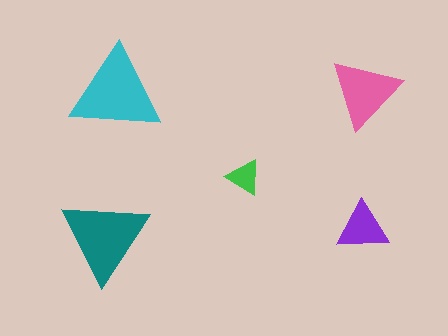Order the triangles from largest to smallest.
the cyan one, the teal one, the pink one, the purple one, the green one.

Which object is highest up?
The pink triangle is topmost.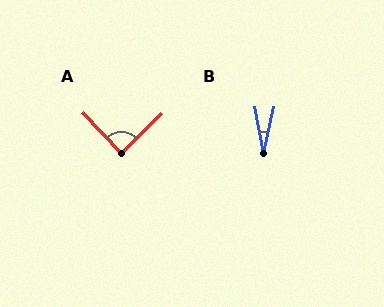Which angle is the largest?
A, at approximately 89 degrees.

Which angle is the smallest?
B, at approximately 23 degrees.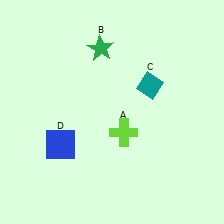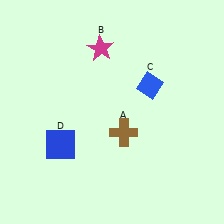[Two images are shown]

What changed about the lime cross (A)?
In Image 1, A is lime. In Image 2, it changed to brown.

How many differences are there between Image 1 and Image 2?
There are 3 differences between the two images.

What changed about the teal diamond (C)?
In Image 1, C is teal. In Image 2, it changed to blue.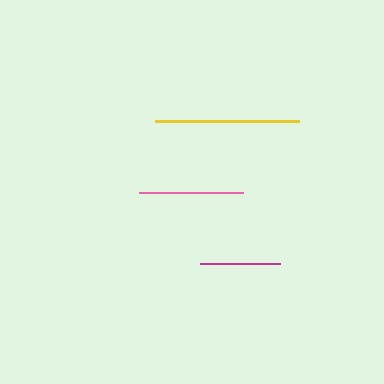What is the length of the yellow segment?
The yellow segment is approximately 144 pixels long.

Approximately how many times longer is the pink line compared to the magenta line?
The pink line is approximately 1.3 times the length of the magenta line.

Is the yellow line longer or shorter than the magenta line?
The yellow line is longer than the magenta line.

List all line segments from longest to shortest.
From longest to shortest: yellow, pink, magenta.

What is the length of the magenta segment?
The magenta segment is approximately 79 pixels long.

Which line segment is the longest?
The yellow line is the longest at approximately 144 pixels.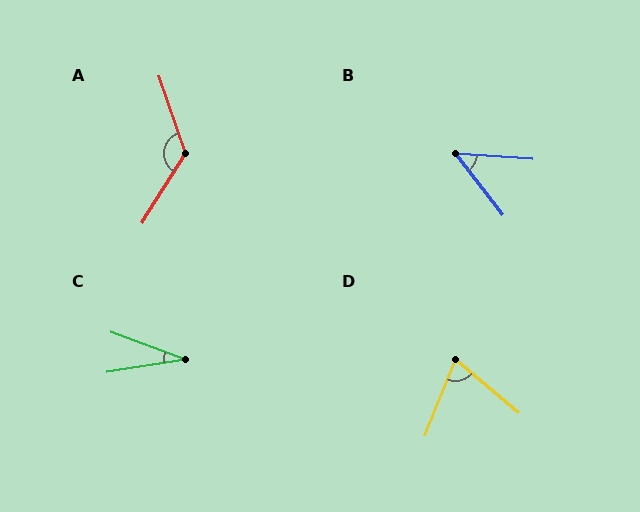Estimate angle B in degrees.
Approximately 48 degrees.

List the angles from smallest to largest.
C (29°), B (48°), D (71°), A (129°).